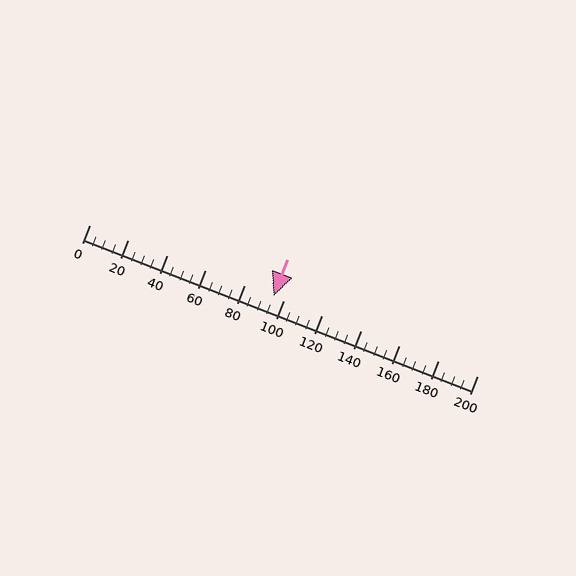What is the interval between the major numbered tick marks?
The major tick marks are spaced 20 units apart.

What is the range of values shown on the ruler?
The ruler shows values from 0 to 200.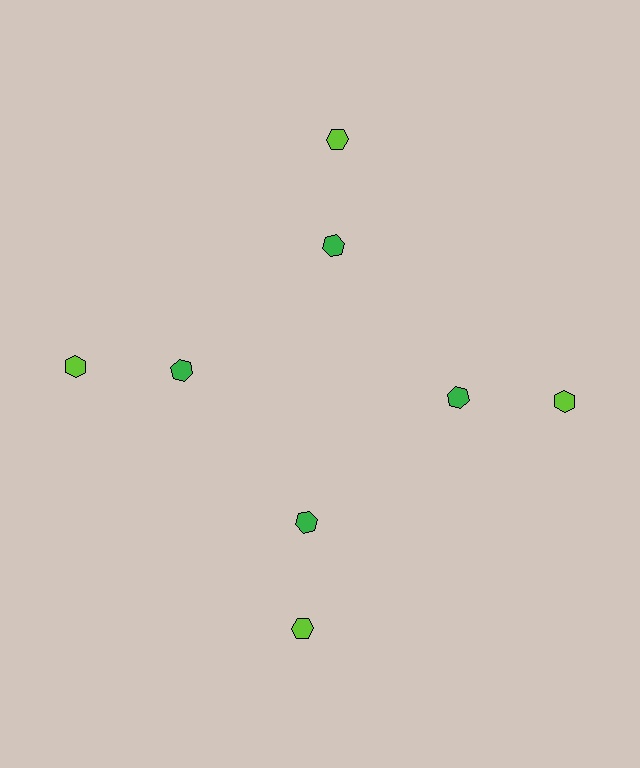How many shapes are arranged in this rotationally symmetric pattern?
There are 8 shapes, arranged in 4 groups of 2.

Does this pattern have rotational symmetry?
Yes, this pattern has 4-fold rotational symmetry. It looks the same after rotating 90 degrees around the center.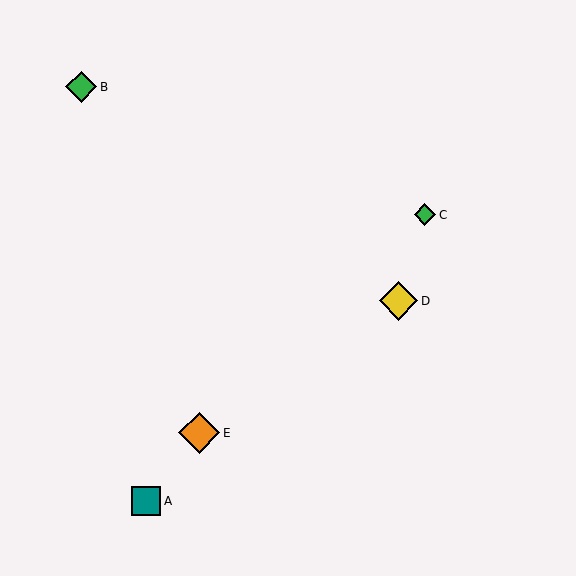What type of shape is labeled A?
Shape A is a teal square.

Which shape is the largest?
The orange diamond (labeled E) is the largest.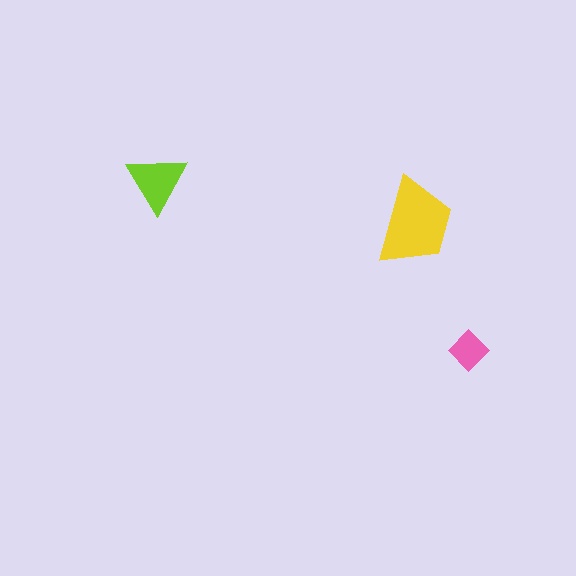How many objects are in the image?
There are 3 objects in the image.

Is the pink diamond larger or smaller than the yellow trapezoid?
Smaller.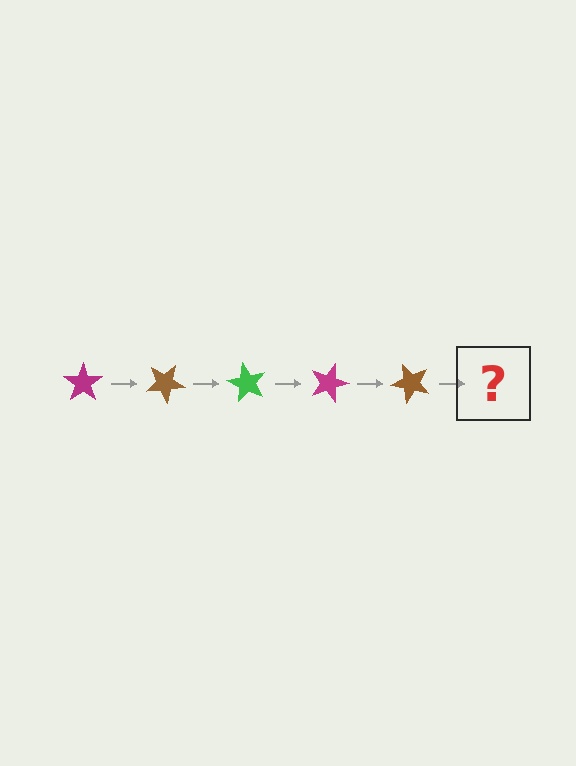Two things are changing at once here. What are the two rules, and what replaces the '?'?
The two rules are that it rotates 30 degrees each step and the color cycles through magenta, brown, and green. The '?' should be a green star, rotated 150 degrees from the start.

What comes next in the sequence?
The next element should be a green star, rotated 150 degrees from the start.